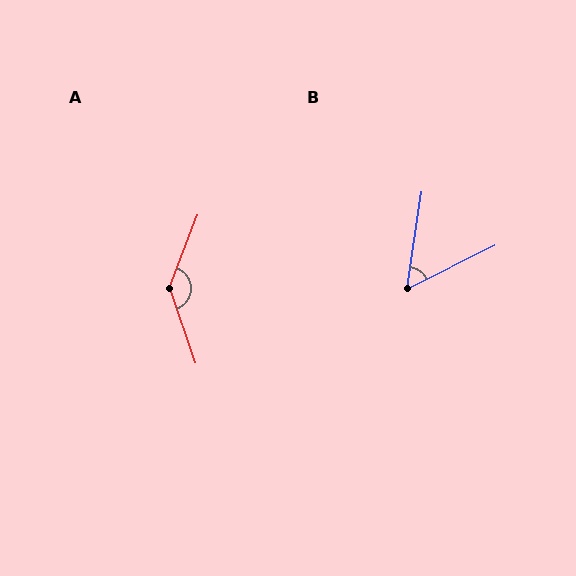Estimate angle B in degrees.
Approximately 55 degrees.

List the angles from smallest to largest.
B (55°), A (139°).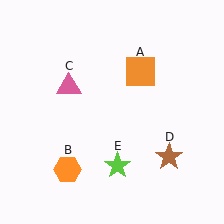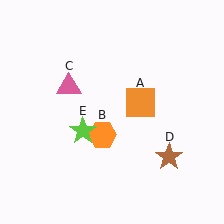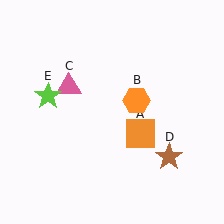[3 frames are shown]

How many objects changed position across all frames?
3 objects changed position: orange square (object A), orange hexagon (object B), lime star (object E).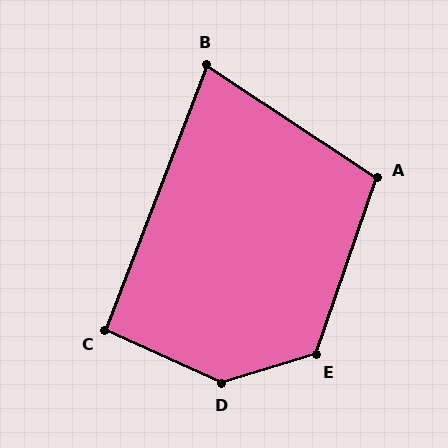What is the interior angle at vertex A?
Approximately 105 degrees (obtuse).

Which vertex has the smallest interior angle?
B, at approximately 78 degrees.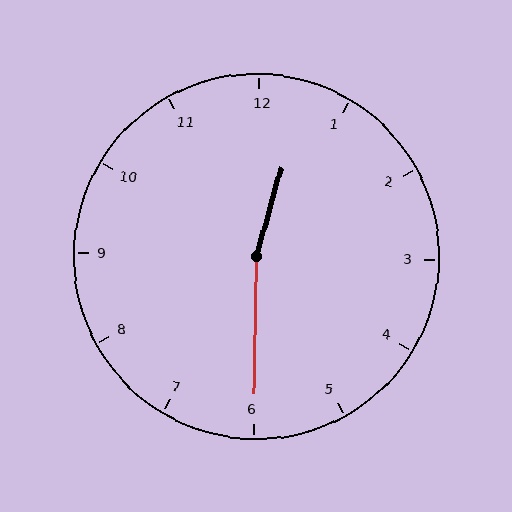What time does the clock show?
12:30.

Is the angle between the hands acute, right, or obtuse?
It is obtuse.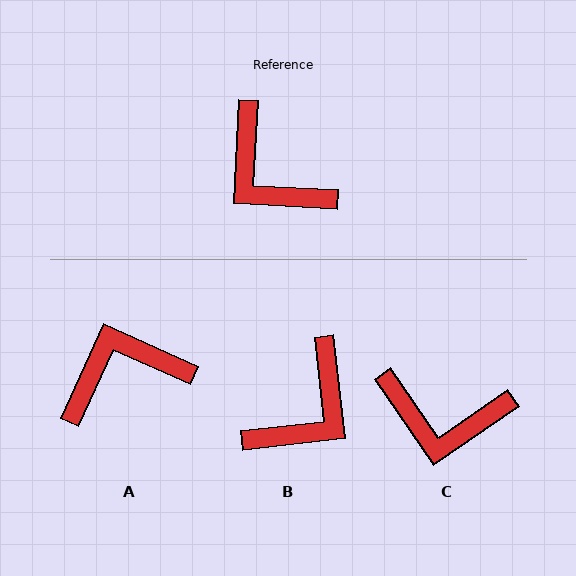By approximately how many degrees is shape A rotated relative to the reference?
Approximately 111 degrees clockwise.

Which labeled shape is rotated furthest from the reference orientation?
A, about 111 degrees away.